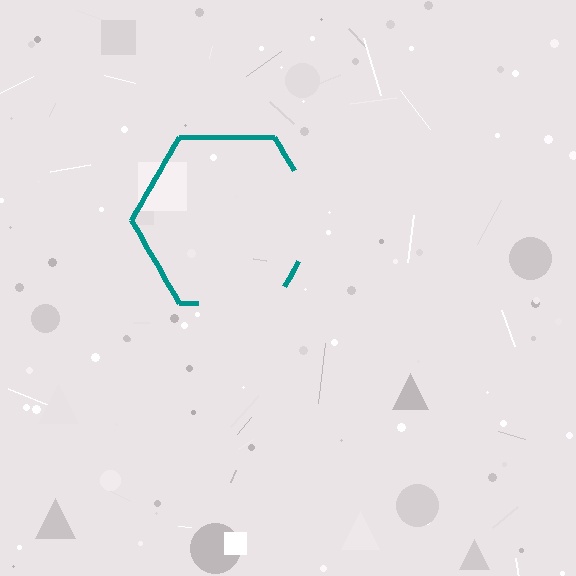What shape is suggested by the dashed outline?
The dashed outline suggests a hexagon.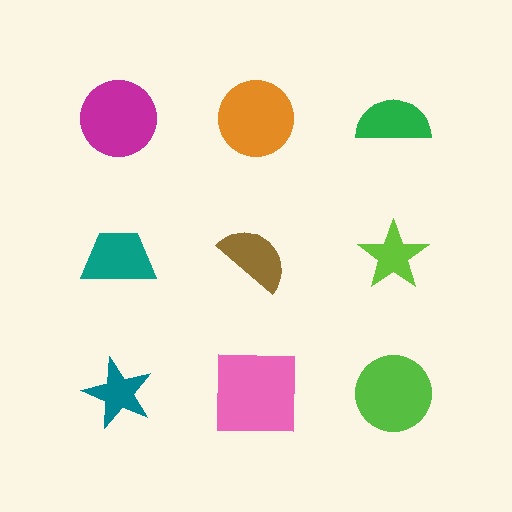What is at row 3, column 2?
A pink square.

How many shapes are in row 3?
3 shapes.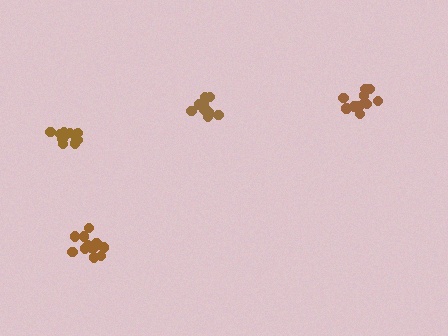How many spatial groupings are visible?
There are 4 spatial groupings.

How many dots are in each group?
Group 1: 12 dots, Group 2: 12 dots, Group 3: 12 dots, Group 4: 10 dots (46 total).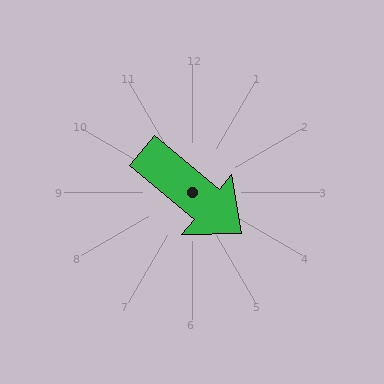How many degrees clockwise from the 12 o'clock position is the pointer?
Approximately 130 degrees.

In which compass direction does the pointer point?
Southeast.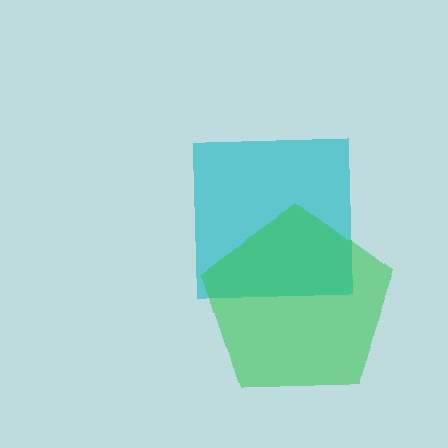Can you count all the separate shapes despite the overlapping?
Yes, there are 2 separate shapes.